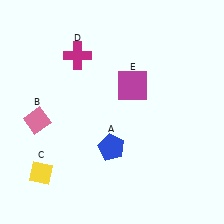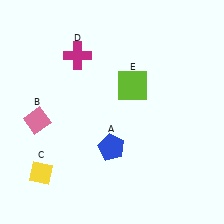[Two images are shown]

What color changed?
The square (E) changed from magenta in Image 1 to lime in Image 2.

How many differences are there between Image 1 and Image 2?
There is 1 difference between the two images.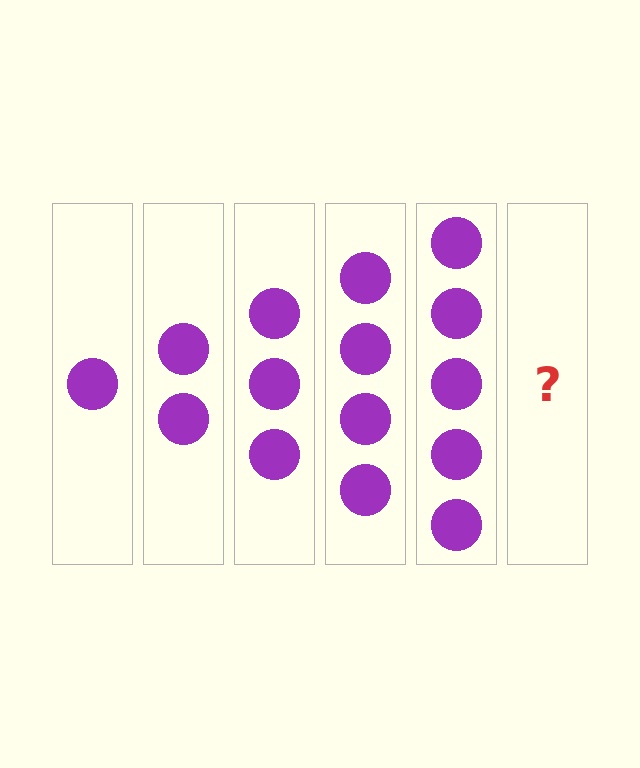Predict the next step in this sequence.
The next step is 6 circles.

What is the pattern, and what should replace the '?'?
The pattern is that each step adds one more circle. The '?' should be 6 circles.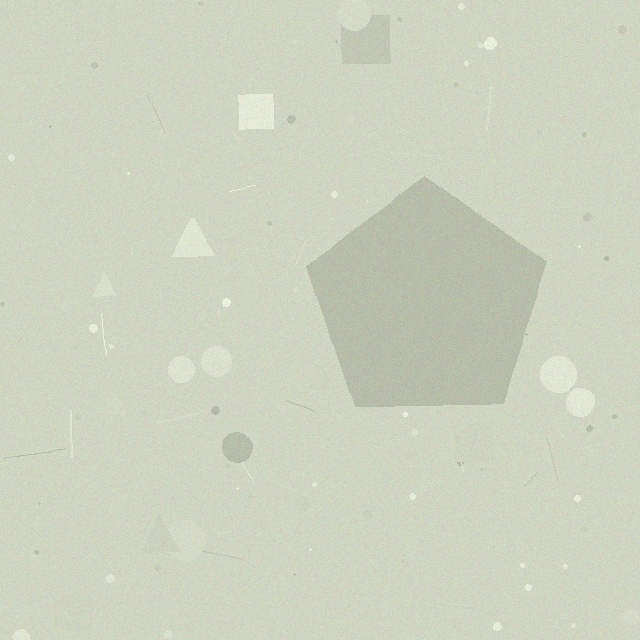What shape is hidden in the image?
A pentagon is hidden in the image.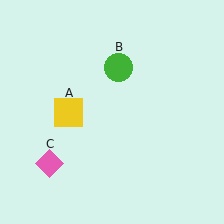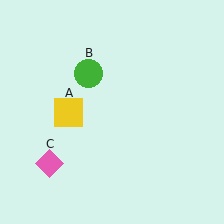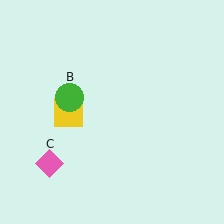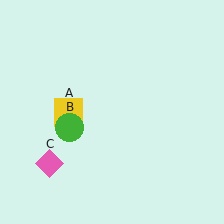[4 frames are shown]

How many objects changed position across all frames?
1 object changed position: green circle (object B).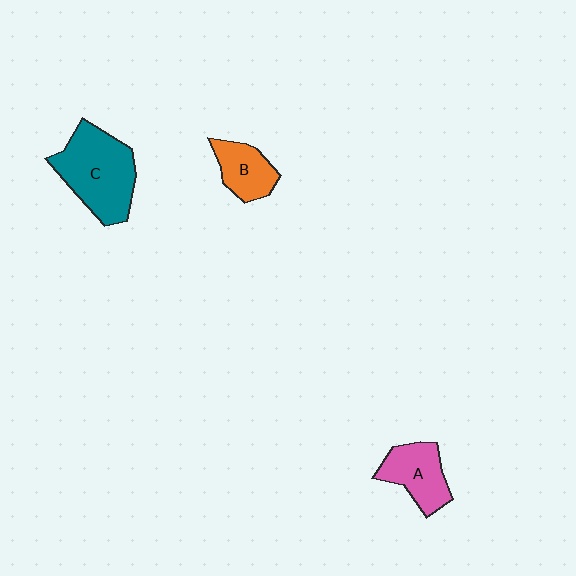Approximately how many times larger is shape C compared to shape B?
Approximately 2.0 times.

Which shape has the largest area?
Shape C (teal).